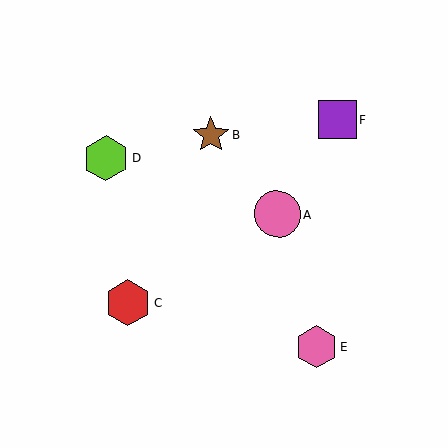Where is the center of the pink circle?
The center of the pink circle is at (278, 214).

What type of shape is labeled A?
Shape A is a pink circle.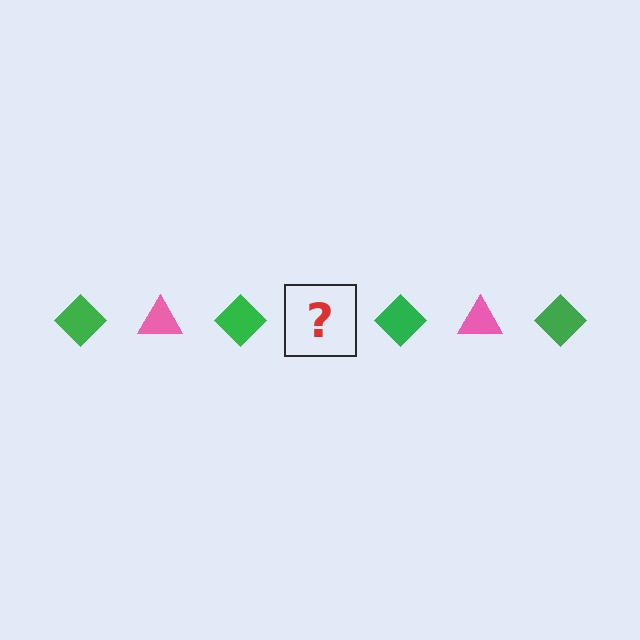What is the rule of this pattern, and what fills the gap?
The rule is that the pattern alternates between green diamond and pink triangle. The gap should be filled with a pink triangle.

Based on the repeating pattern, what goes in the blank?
The blank should be a pink triangle.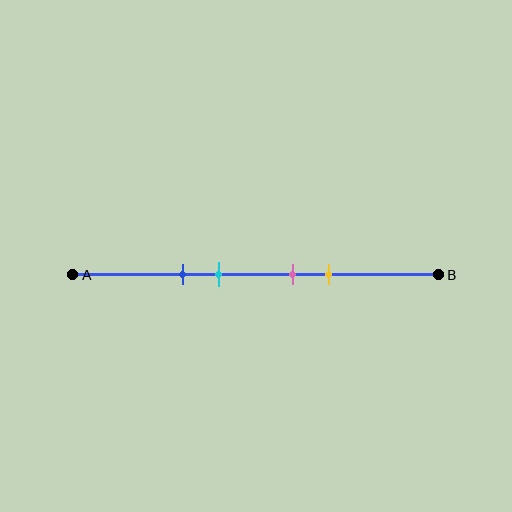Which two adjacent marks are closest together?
The pink and yellow marks are the closest adjacent pair.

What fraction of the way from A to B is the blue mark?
The blue mark is approximately 30% (0.3) of the way from A to B.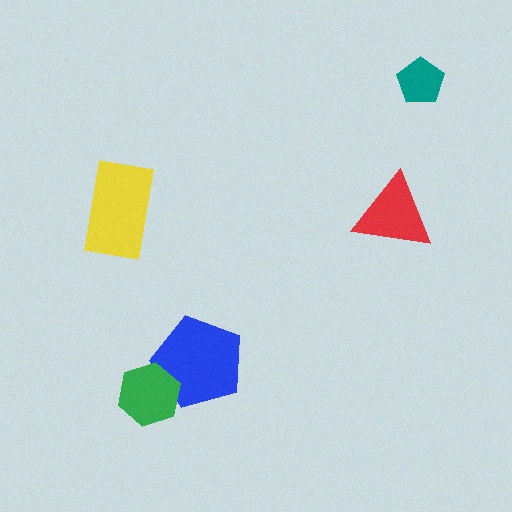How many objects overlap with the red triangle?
0 objects overlap with the red triangle.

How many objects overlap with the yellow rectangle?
0 objects overlap with the yellow rectangle.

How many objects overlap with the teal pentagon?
0 objects overlap with the teal pentagon.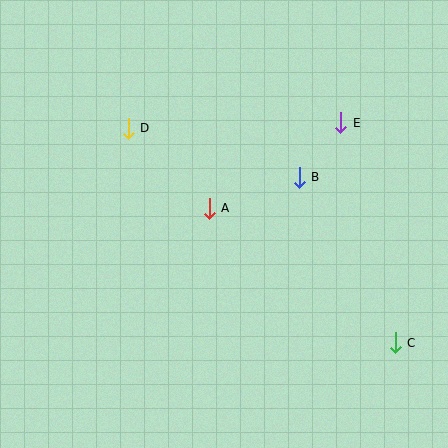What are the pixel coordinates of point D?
Point D is at (128, 128).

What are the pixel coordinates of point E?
Point E is at (341, 123).